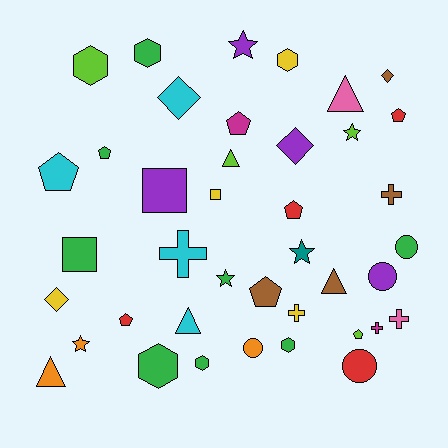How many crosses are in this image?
There are 5 crosses.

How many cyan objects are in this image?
There are 4 cyan objects.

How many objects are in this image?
There are 40 objects.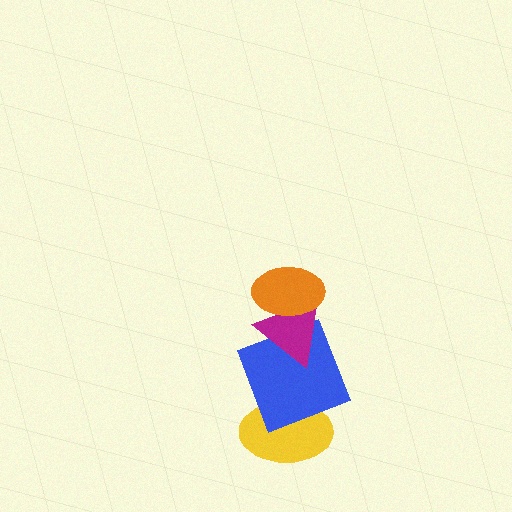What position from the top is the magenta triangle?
The magenta triangle is 2nd from the top.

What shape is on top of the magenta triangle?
The orange ellipse is on top of the magenta triangle.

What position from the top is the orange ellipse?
The orange ellipse is 1st from the top.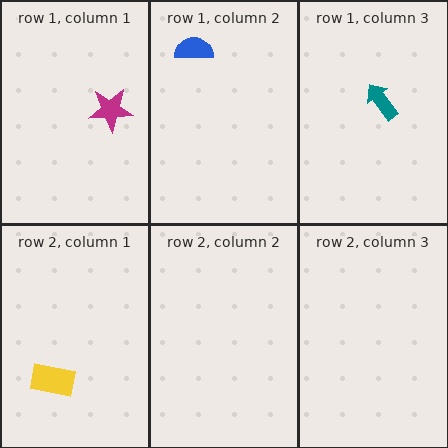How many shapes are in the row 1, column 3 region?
1.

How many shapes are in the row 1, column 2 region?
1.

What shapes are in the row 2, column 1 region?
The yellow rectangle.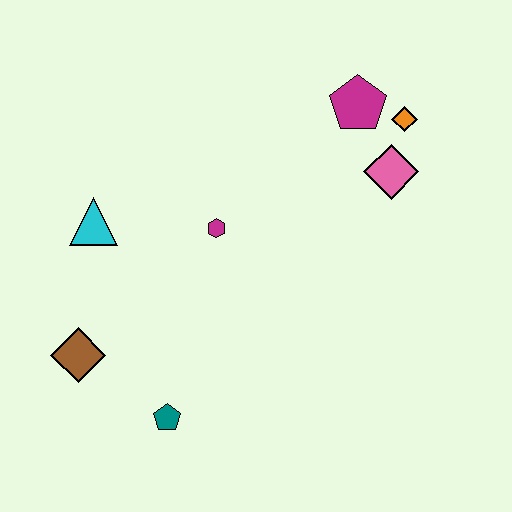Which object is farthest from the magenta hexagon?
The orange diamond is farthest from the magenta hexagon.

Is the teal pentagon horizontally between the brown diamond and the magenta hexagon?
Yes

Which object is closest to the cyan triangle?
The magenta hexagon is closest to the cyan triangle.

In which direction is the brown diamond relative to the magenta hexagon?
The brown diamond is to the left of the magenta hexagon.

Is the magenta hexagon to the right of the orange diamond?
No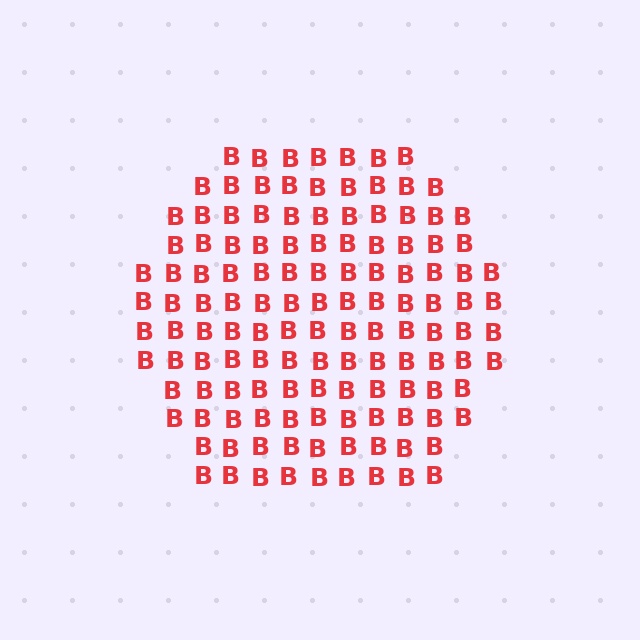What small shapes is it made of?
It is made of small letter B's.